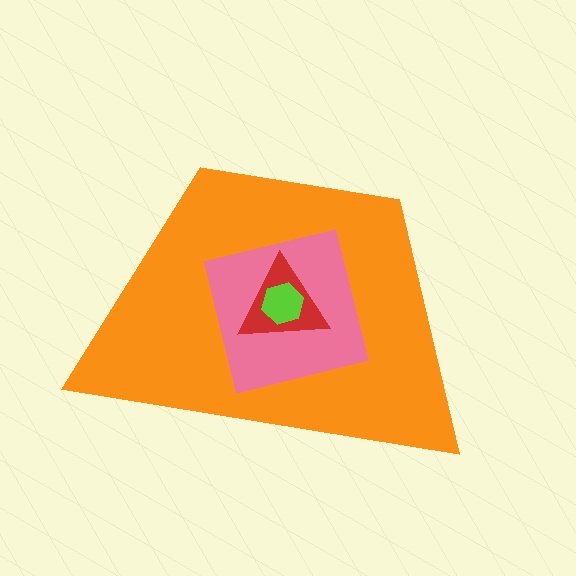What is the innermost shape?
The lime hexagon.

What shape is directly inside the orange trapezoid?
The pink square.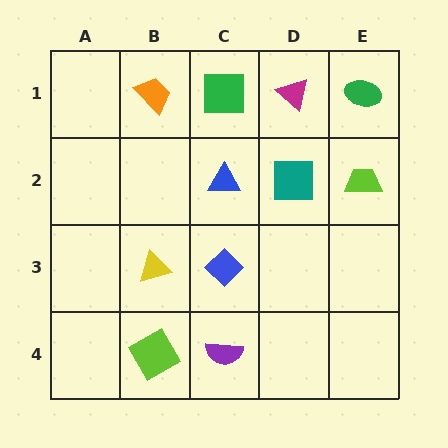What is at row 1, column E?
A green ellipse.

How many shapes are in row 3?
2 shapes.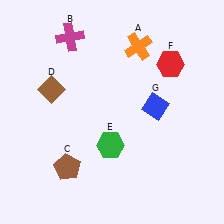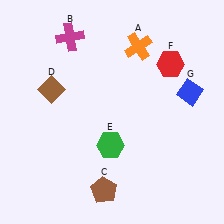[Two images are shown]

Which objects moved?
The objects that moved are: the brown pentagon (C), the blue diamond (G).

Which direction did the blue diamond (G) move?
The blue diamond (G) moved right.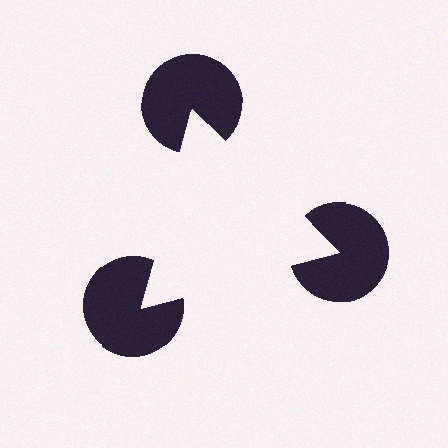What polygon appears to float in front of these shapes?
An illusory triangle — its edges are inferred from the aligned wedge cuts in the pac-man discs, not physically drawn.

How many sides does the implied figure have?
3 sides.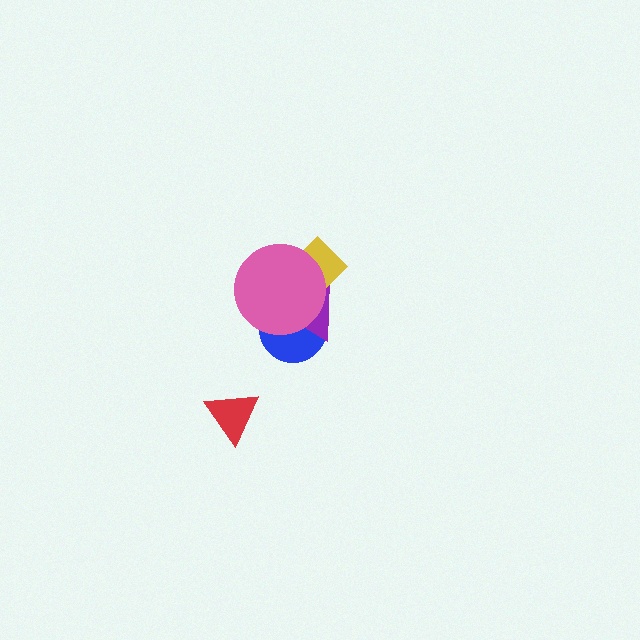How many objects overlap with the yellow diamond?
2 objects overlap with the yellow diamond.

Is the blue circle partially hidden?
Yes, it is partially covered by another shape.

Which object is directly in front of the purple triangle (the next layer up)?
The yellow diamond is directly in front of the purple triangle.